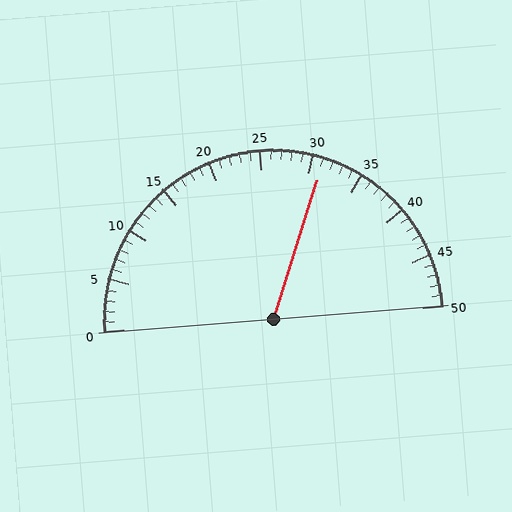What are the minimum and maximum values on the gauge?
The gauge ranges from 0 to 50.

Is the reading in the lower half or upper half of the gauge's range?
The reading is in the upper half of the range (0 to 50).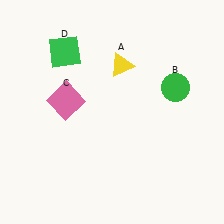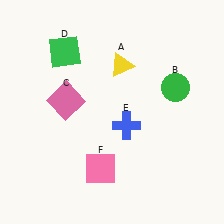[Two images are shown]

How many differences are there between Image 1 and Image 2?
There are 2 differences between the two images.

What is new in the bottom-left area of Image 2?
A pink square (F) was added in the bottom-left area of Image 2.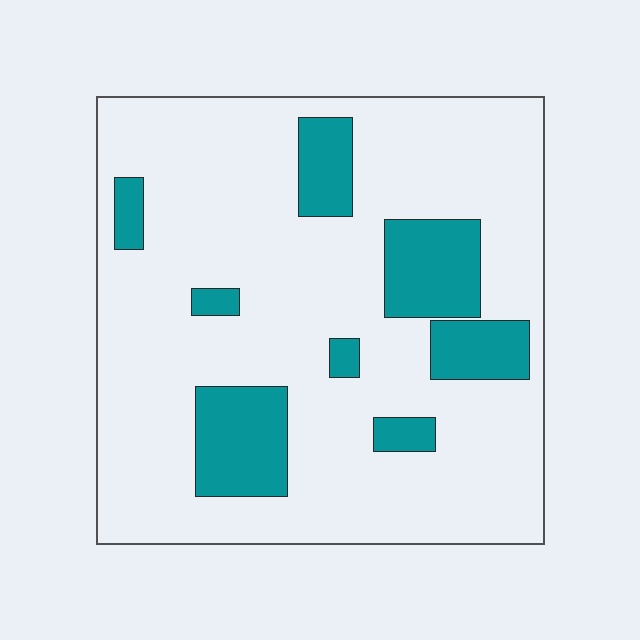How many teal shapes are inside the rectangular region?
8.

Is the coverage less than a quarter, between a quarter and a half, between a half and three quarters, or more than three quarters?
Less than a quarter.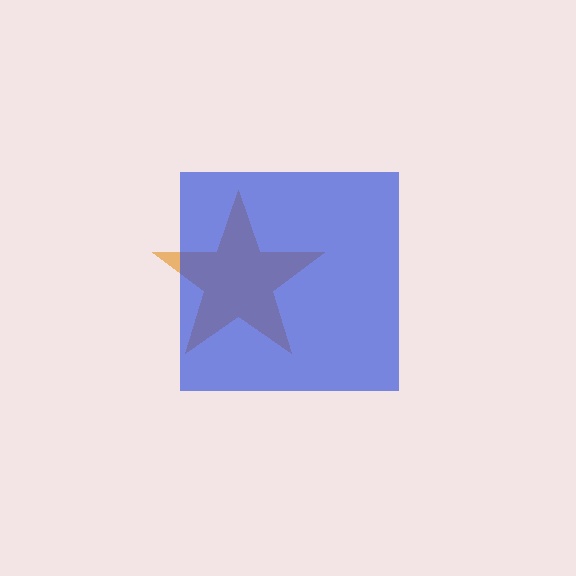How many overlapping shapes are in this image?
There are 2 overlapping shapes in the image.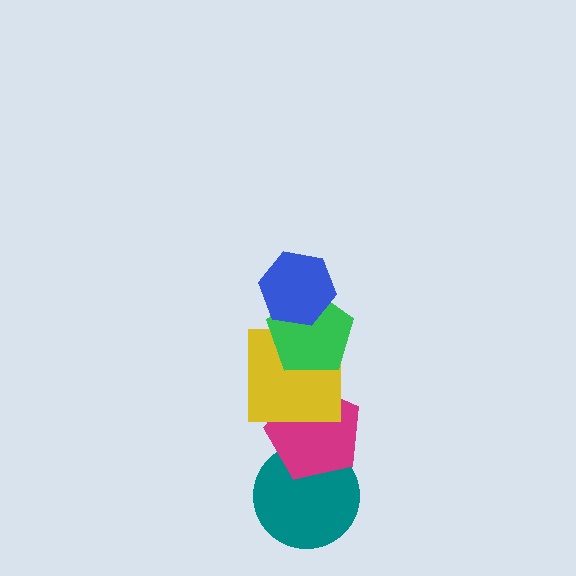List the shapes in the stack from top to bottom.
From top to bottom: the blue hexagon, the green pentagon, the yellow square, the magenta pentagon, the teal circle.